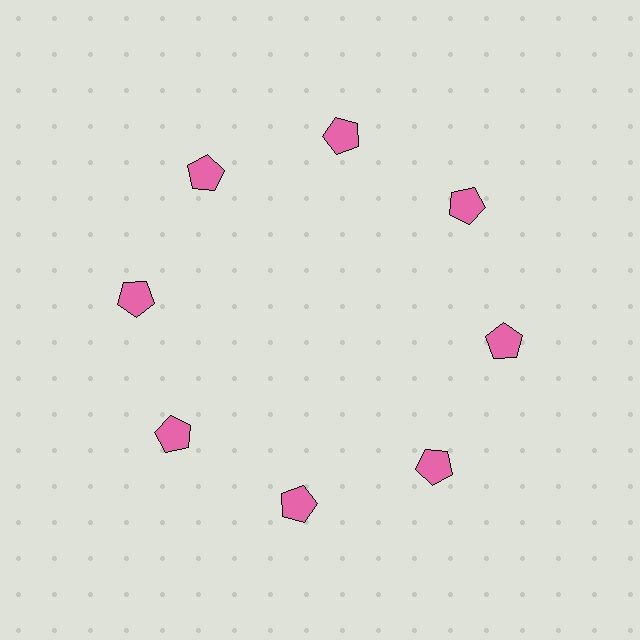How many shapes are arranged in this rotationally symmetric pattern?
There are 8 shapes, arranged in 8 groups of 1.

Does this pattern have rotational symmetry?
Yes, this pattern has 8-fold rotational symmetry. It looks the same after rotating 45 degrees around the center.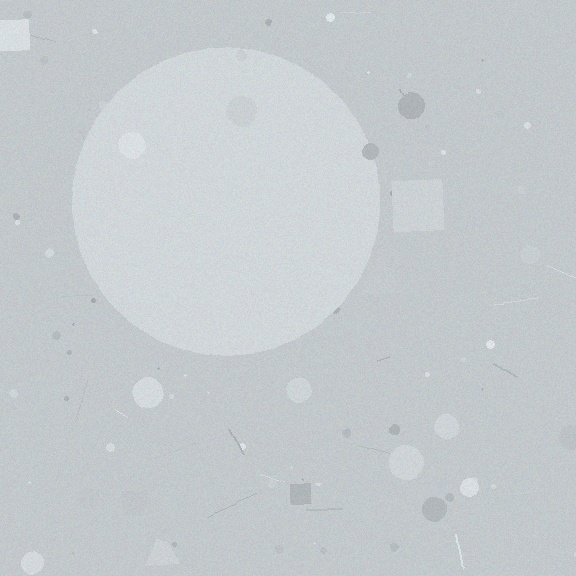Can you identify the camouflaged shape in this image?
The camouflaged shape is a circle.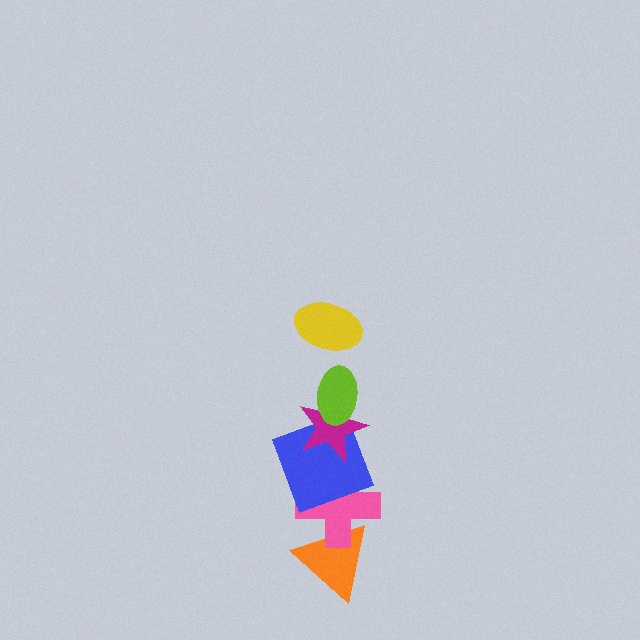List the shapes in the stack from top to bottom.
From top to bottom: the yellow ellipse, the lime ellipse, the magenta star, the blue square, the pink cross, the orange triangle.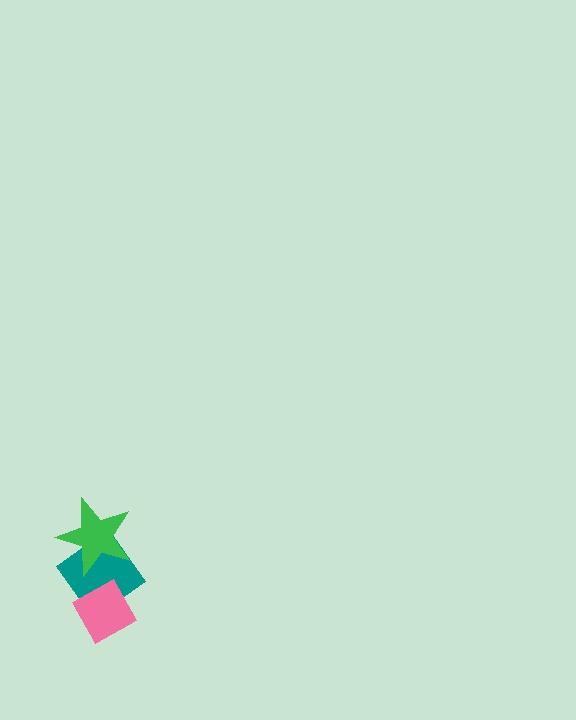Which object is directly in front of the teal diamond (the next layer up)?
The pink diamond is directly in front of the teal diamond.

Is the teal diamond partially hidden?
Yes, it is partially covered by another shape.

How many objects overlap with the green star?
1 object overlaps with the green star.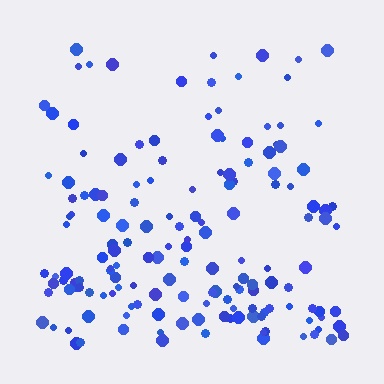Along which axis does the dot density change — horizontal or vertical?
Vertical.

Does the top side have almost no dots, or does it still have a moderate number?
Still a moderate number, just noticeably fewer than the bottom.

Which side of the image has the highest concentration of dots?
The bottom.